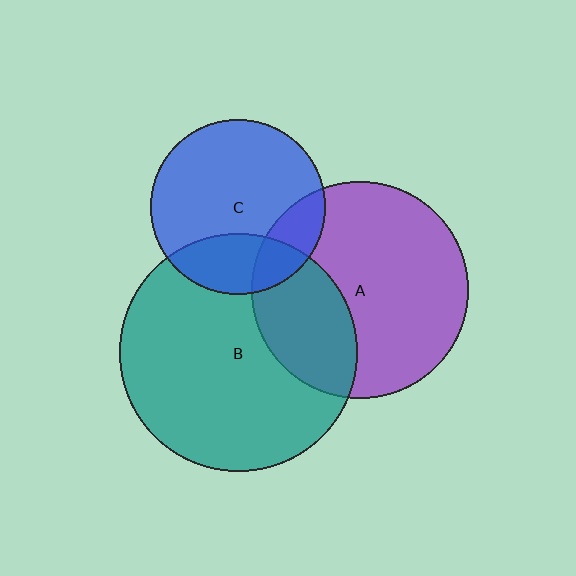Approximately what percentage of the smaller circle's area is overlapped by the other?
Approximately 20%.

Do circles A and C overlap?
Yes.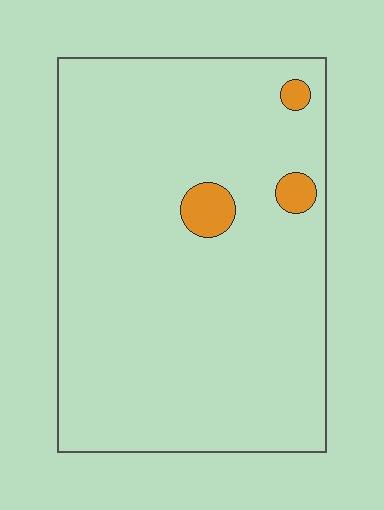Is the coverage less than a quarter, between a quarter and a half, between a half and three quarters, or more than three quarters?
Less than a quarter.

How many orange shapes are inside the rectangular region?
3.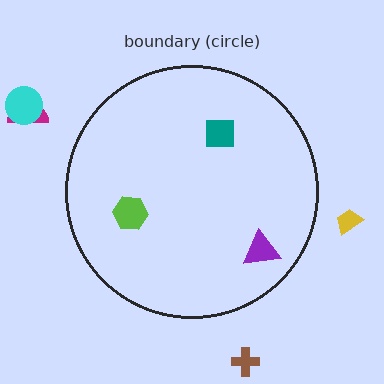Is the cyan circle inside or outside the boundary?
Outside.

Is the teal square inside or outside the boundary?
Inside.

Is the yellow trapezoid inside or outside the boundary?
Outside.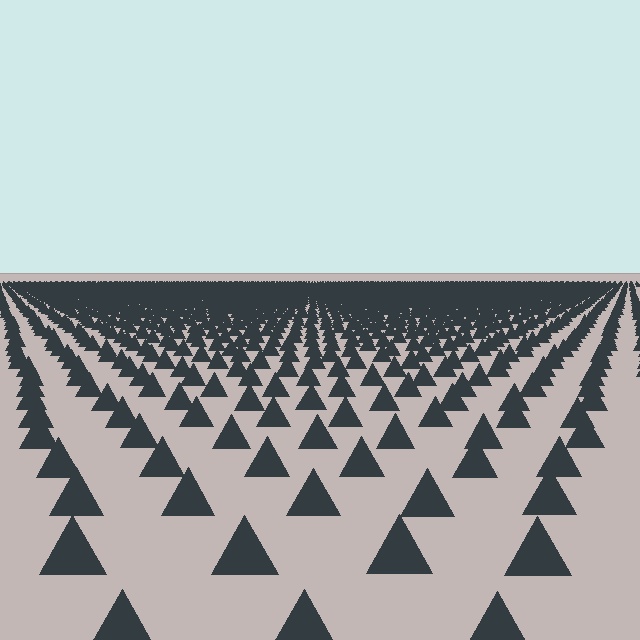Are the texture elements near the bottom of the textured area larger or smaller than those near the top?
Larger. Near the bottom, elements are closer to the viewer and appear at a bigger on-screen size.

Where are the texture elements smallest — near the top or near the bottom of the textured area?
Near the top.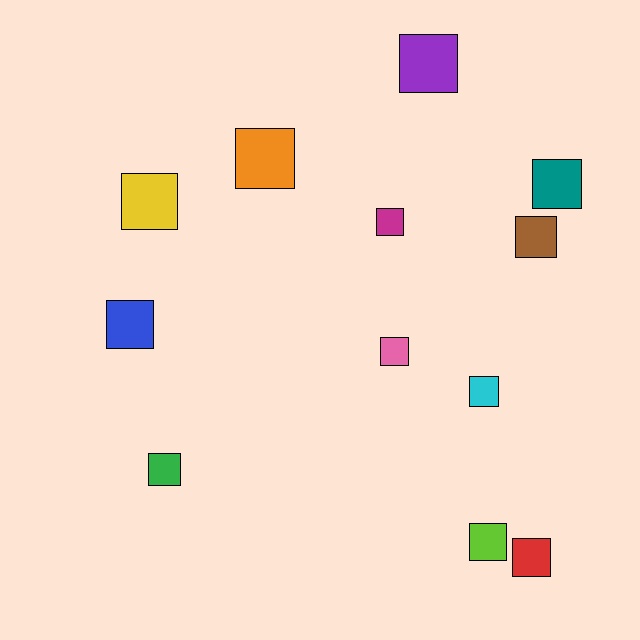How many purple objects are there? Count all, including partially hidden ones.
There is 1 purple object.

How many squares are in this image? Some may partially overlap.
There are 12 squares.